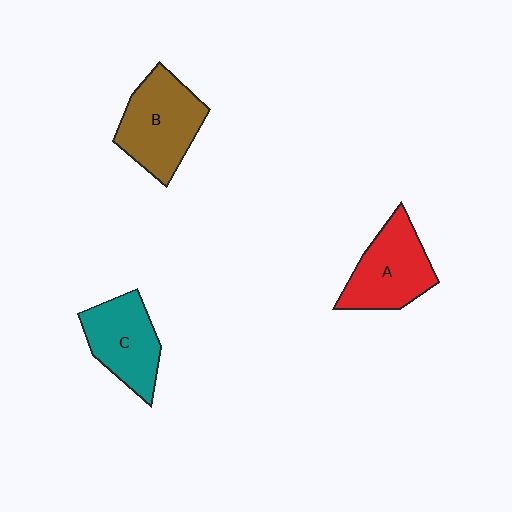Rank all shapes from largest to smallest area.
From largest to smallest: B (brown), A (red), C (teal).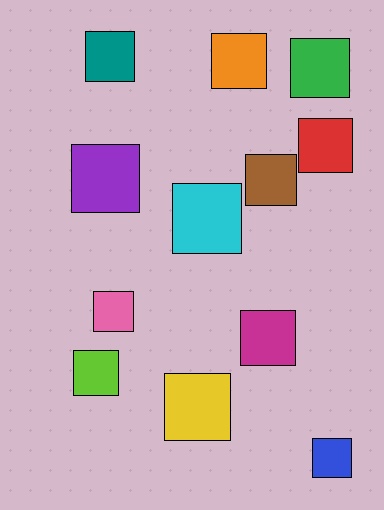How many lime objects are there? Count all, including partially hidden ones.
There is 1 lime object.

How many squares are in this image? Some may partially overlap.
There are 12 squares.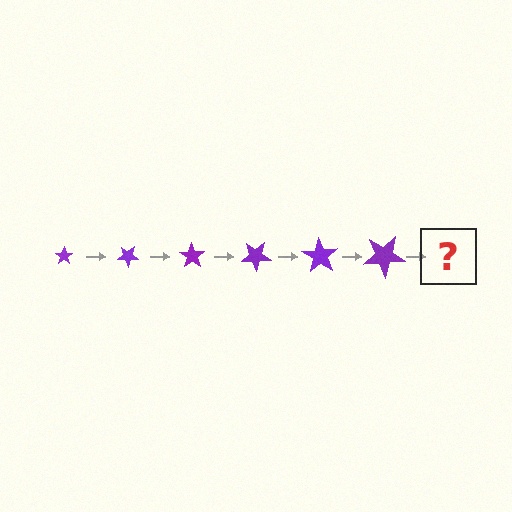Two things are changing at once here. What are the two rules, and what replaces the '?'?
The two rules are that the star grows larger each step and it rotates 35 degrees each step. The '?' should be a star, larger than the previous one and rotated 210 degrees from the start.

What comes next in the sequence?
The next element should be a star, larger than the previous one and rotated 210 degrees from the start.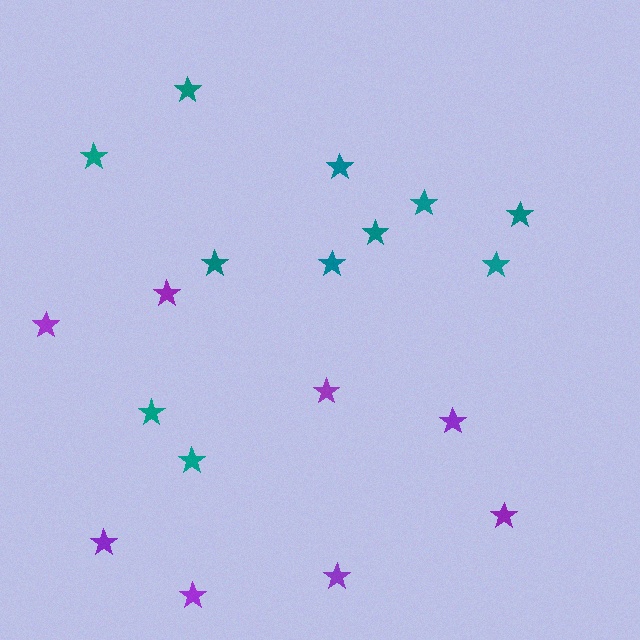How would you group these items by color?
There are 2 groups: one group of purple stars (8) and one group of teal stars (11).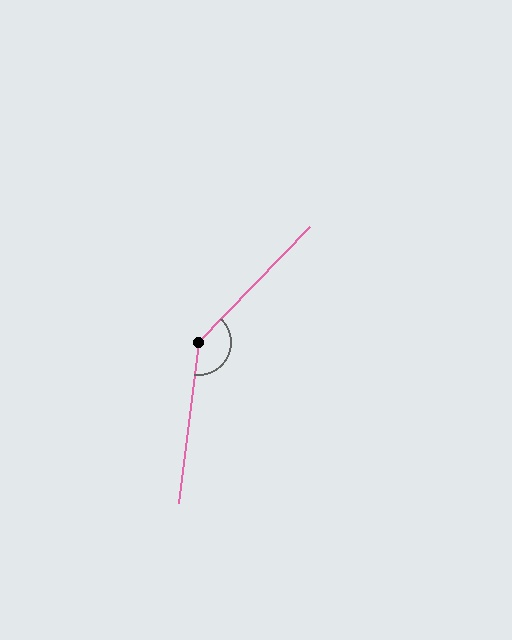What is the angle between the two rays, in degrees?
Approximately 143 degrees.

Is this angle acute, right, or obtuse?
It is obtuse.